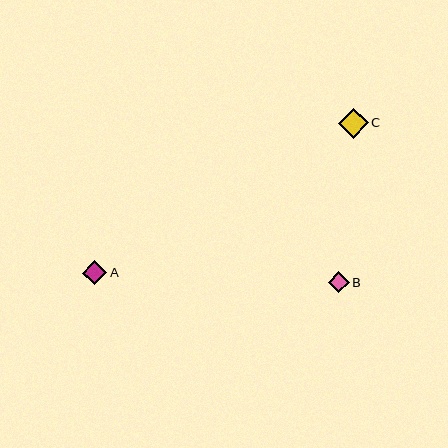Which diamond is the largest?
Diamond C is the largest with a size of approximately 30 pixels.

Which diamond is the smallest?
Diamond B is the smallest with a size of approximately 21 pixels.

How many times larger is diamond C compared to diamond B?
Diamond C is approximately 1.4 times the size of diamond B.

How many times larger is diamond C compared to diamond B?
Diamond C is approximately 1.4 times the size of diamond B.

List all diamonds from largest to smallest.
From largest to smallest: C, A, B.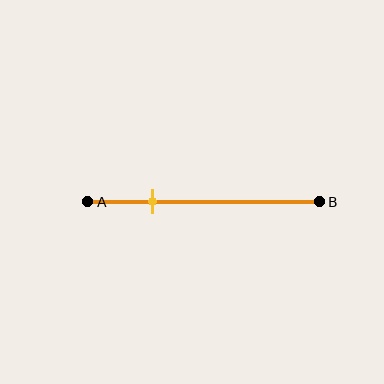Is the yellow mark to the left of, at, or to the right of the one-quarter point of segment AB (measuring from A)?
The yellow mark is approximately at the one-quarter point of segment AB.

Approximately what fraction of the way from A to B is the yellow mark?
The yellow mark is approximately 30% of the way from A to B.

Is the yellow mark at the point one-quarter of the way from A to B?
Yes, the mark is approximately at the one-quarter point.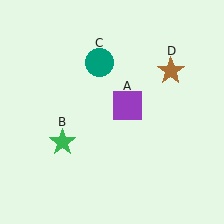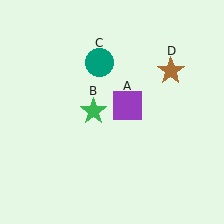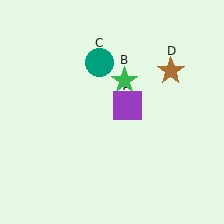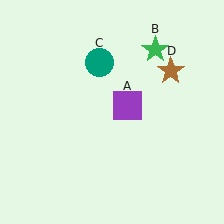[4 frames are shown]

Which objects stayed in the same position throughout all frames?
Purple square (object A) and teal circle (object C) and brown star (object D) remained stationary.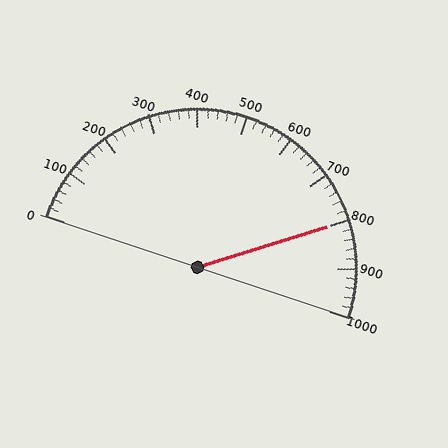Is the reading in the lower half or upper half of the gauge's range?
The reading is in the upper half of the range (0 to 1000).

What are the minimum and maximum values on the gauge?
The gauge ranges from 0 to 1000.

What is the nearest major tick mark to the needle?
The nearest major tick mark is 800.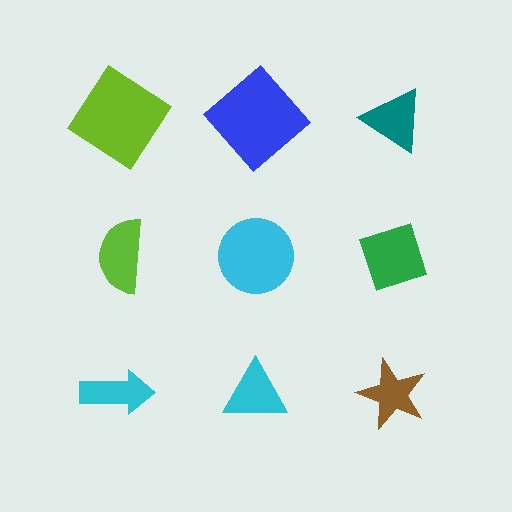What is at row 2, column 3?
A green diamond.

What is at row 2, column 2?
A cyan circle.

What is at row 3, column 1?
A cyan arrow.